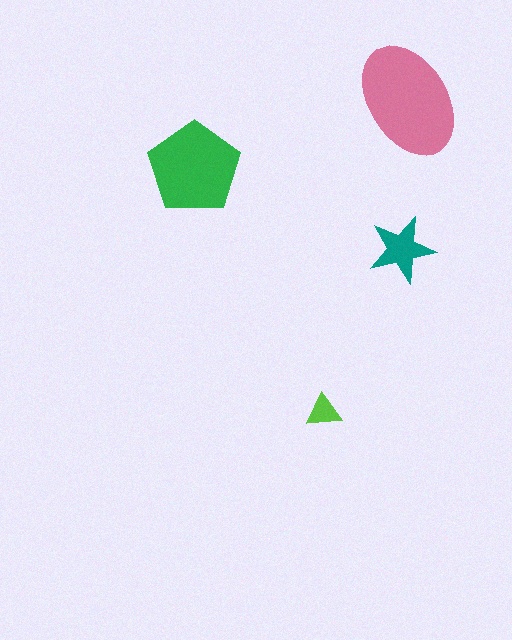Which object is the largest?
The pink ellipse.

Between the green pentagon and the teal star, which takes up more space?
The green pentagon.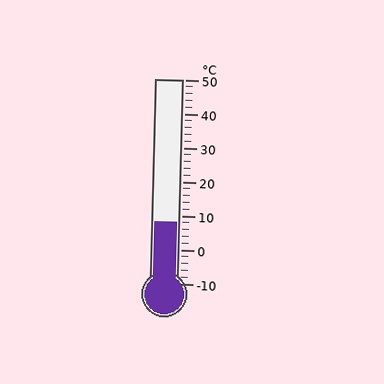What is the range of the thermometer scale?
The thermometer scale ranges from -10°C to 50°C.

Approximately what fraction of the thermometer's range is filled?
The thermometer is filled to approximately 30% of its range.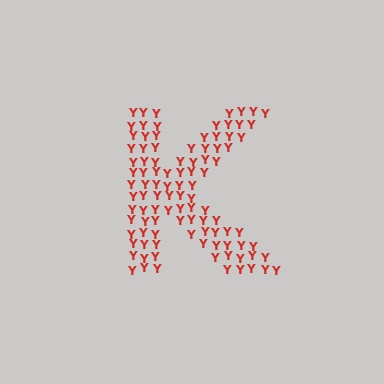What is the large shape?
The large shape is the letter K.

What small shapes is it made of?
It is made of small letter Y's.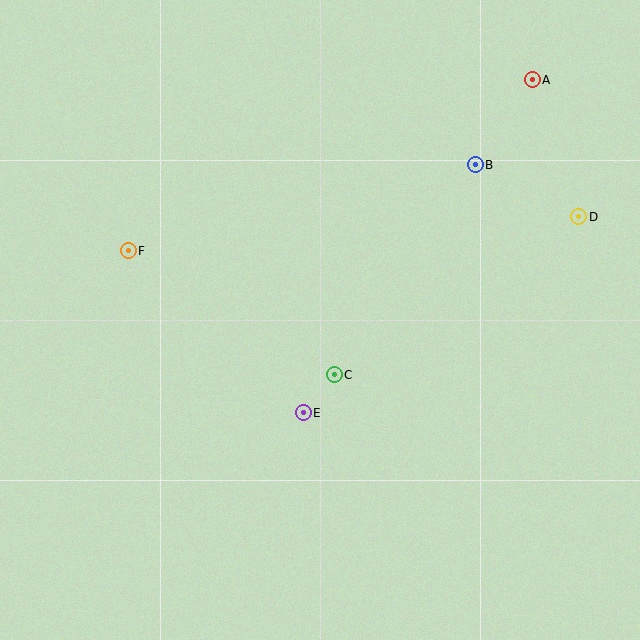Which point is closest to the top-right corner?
Point A is closest to the top-right corner.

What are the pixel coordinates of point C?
Point C is at (334, 375).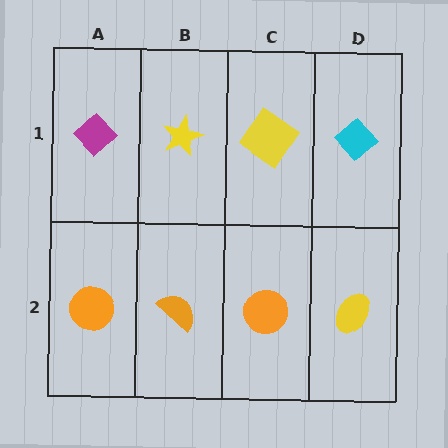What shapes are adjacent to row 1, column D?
A yellow ellipse (row 2, column D), a yellow diamond (row 1, column C).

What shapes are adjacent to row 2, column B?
A yellow star (row 1, column B), an orange circle (row 2, column A), an orange circle (row 2, column C).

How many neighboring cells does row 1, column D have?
2.